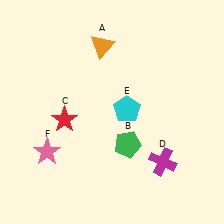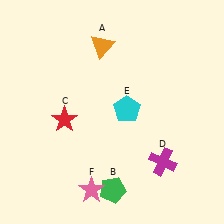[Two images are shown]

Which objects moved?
The objects that moved are: the green pentagon (B), the pink star (F).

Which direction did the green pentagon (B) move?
The green pentagon (B) moved down.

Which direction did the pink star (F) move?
The pink star (F) moved right.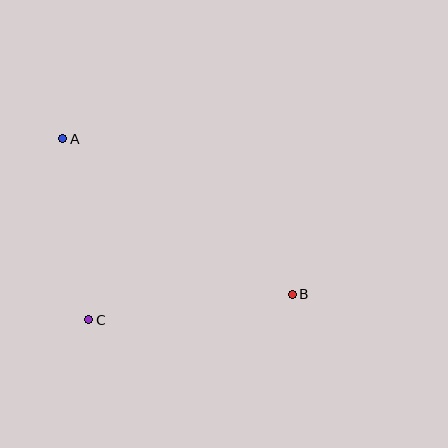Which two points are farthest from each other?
Points A and B are farthest from each other.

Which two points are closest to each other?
Points A and C are closest to each other.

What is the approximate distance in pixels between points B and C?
The distance between B and C is approximately 205 pixels.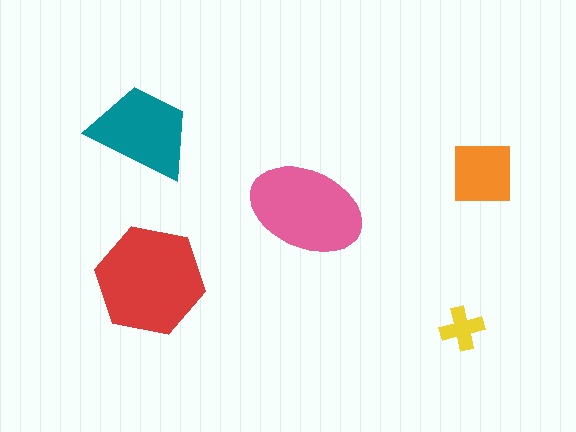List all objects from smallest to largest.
The yellow cross, the orange square, the teal trapezoid, the pink ellipse, the red hexagon.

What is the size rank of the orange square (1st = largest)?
4th.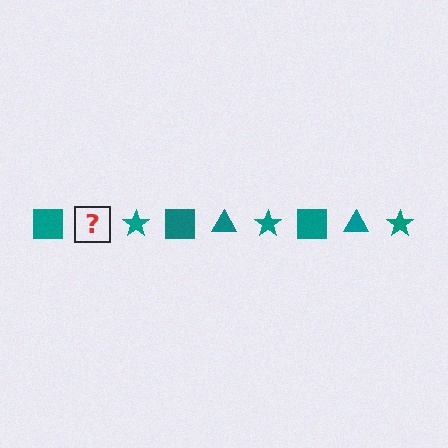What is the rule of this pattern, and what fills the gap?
The rule is that the pattern cycles through square, triangle, star shapes in teal. The gap should be filled with a teal triangle.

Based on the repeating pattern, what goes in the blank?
The blank should be a teal triangle.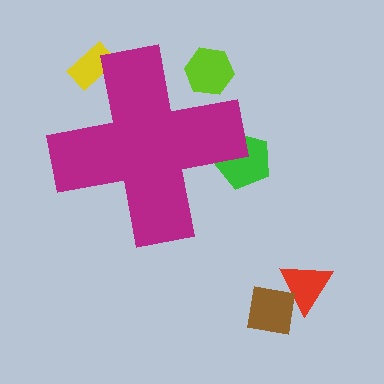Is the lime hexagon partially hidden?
Yes, the lime hexagon is partially hidden behind the magenta cross.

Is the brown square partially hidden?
No, the brown square is fully visible.